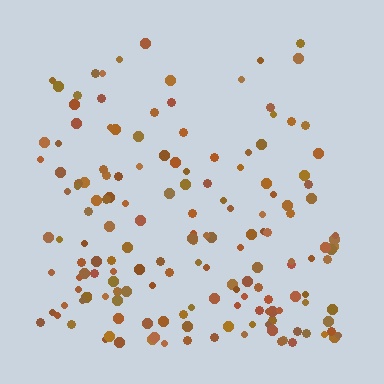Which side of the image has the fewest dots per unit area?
The top.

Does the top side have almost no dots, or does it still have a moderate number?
Still a moderate number, just noticeably fewer than the bottom.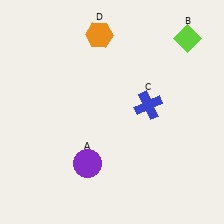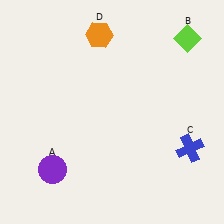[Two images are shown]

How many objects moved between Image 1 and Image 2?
2 objects moved between the two images.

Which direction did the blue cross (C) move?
The blue cross (C) moved down.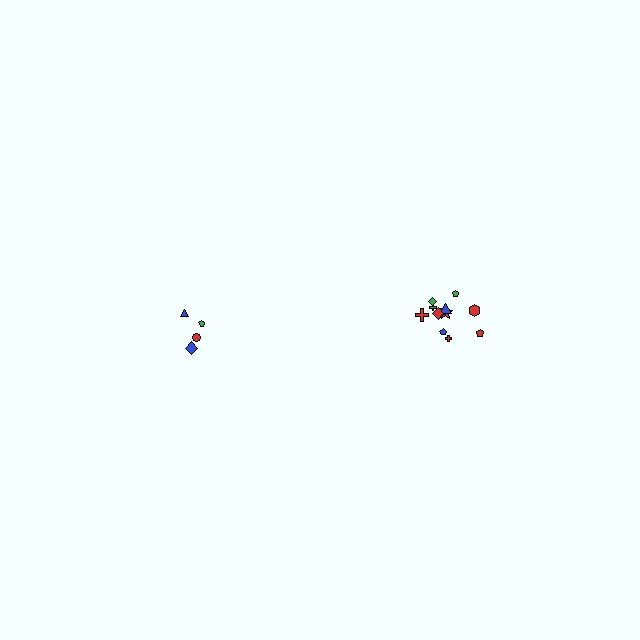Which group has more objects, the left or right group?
The right group.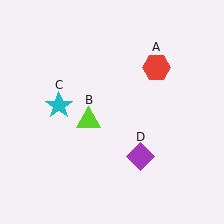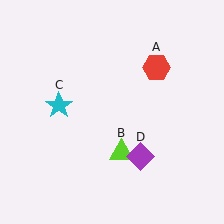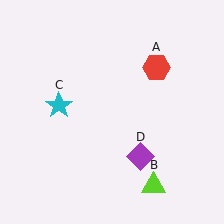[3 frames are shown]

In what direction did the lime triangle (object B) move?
The lime triangle (object B) moved down and to the right.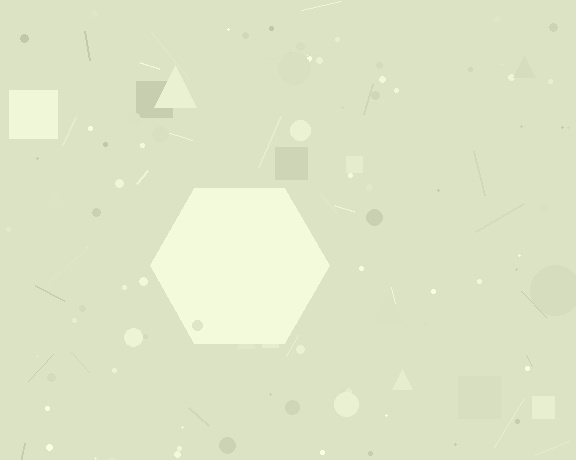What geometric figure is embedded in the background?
A hexagon is embedded in the background.